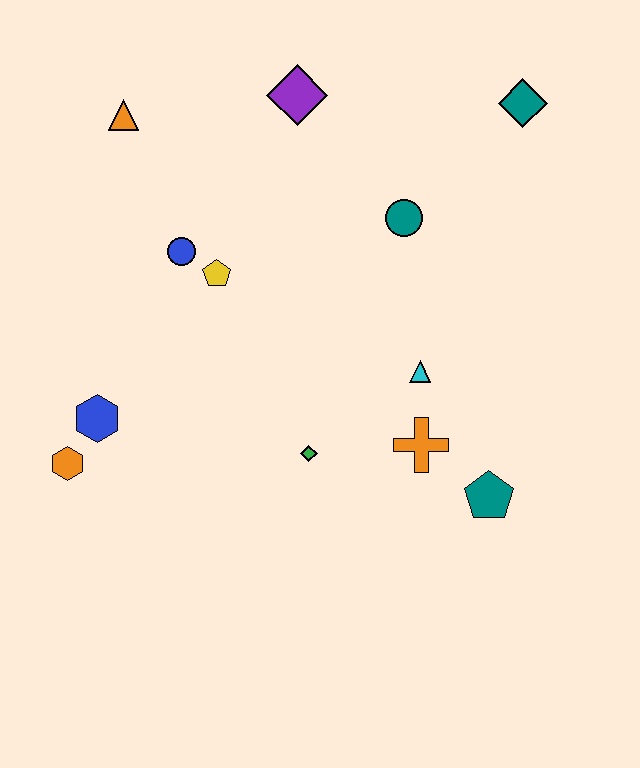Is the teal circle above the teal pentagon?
Yes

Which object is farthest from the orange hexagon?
The teal diamond is farthest from the orange hexagon.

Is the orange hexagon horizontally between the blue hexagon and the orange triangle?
No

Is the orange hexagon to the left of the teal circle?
Yes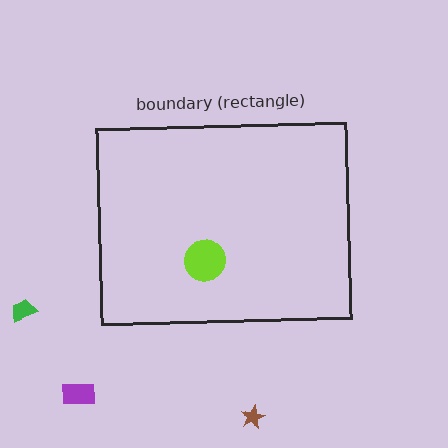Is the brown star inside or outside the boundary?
Outside.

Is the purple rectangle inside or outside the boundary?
Outside.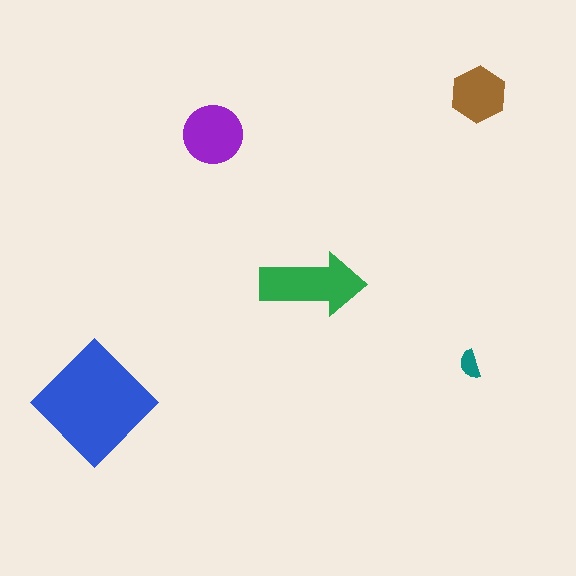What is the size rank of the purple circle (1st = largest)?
3rd.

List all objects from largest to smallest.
The blue diamond, the green arrow, the purple circle, the brown hexagon, the teal semicircle.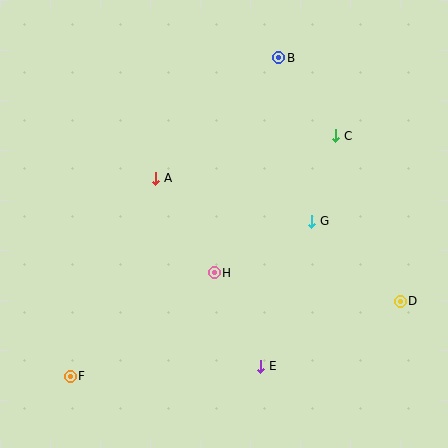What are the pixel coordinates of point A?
Point A is at (156, 178).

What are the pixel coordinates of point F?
Point F is at (70, 376).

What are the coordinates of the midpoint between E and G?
The midpoint between E and G is at (286, 294).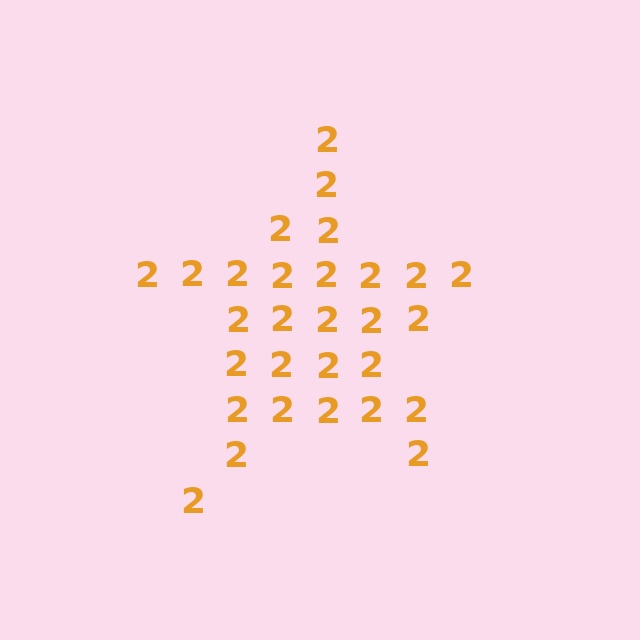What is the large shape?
The large shape is a star.